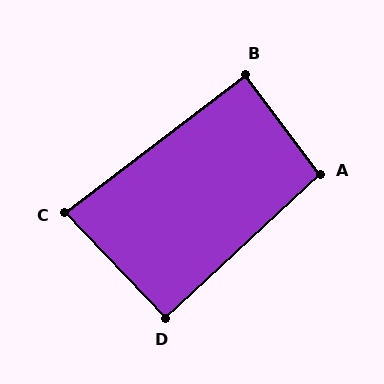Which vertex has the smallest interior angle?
C, at approximately 84 degrees.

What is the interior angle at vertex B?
Approximately 89 degrees (approximately right).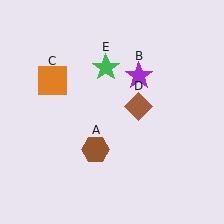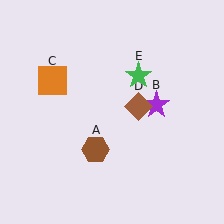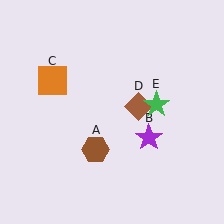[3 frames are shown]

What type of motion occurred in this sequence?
The purple star (object B), green star (object E) rotated clockwise around the center of the scene.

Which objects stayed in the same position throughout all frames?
Brown hexagon (object A) and orange square (object C) and brown diamond (object D) remained stationary.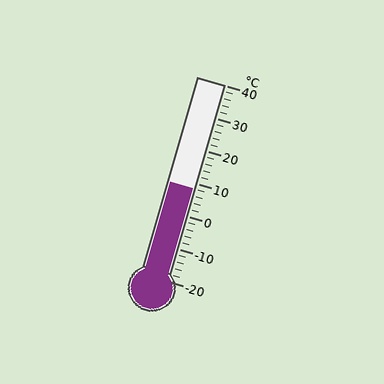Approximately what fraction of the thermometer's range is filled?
The thermometer is filled to approximately 45% of its range.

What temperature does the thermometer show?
The thermometer shows approximately 8°C.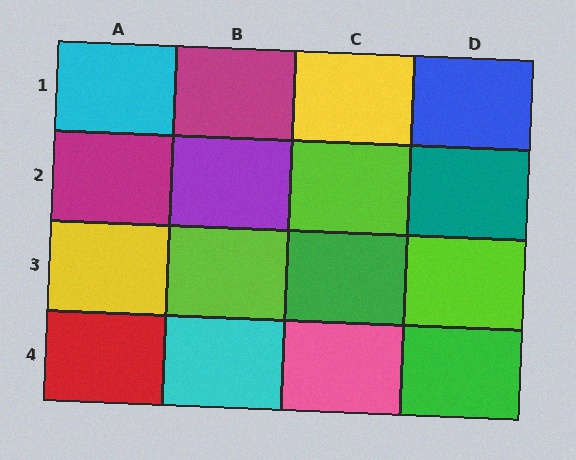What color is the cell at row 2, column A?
Magenta.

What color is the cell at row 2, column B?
Purple.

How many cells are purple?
1 cell is purple.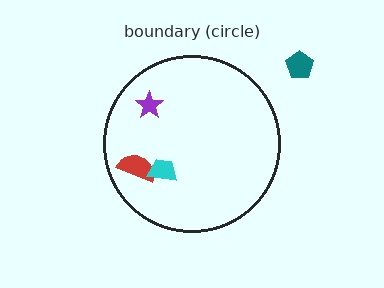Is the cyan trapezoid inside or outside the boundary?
Inside.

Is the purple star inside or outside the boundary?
Inside.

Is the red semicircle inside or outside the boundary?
Inside.